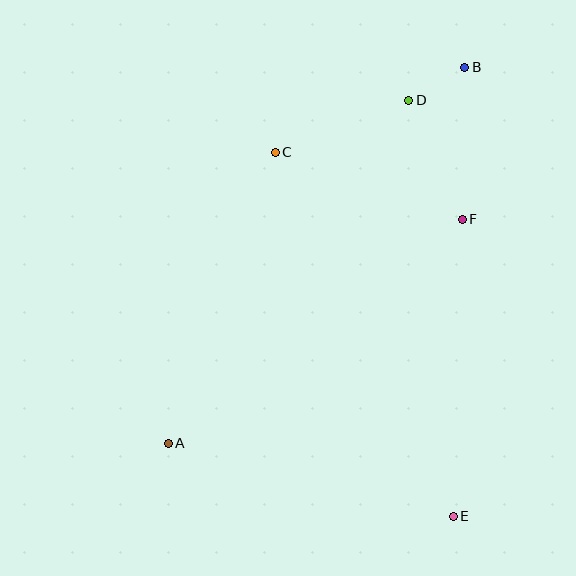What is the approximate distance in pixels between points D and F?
The distance between D and F is approximately 130 pixels.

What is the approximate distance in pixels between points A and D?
The distance between A and D is approximately 419 pixels.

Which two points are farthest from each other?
Points A and B are farthest from each other.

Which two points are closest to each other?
Points B and D are closest to each other.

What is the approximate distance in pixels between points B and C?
The distance between B and C is approximately 208 pixels.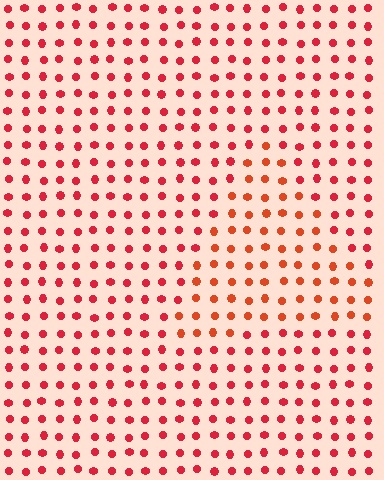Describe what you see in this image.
The image is filled with small red elements in a uniform arrangement. A triangle-shaped region is visible where the elements are tinted to a slightly different hue, forming a subtle color boundary.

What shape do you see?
I see a triangle.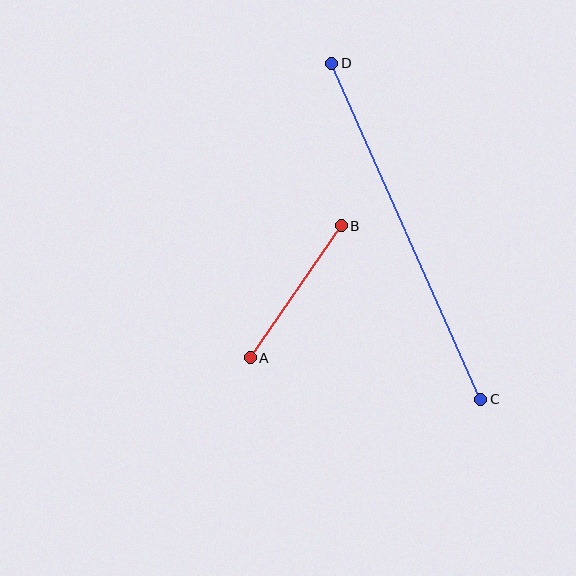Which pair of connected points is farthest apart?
Points C and D are farthest apart.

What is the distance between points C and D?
The distance is approximately 368 pixels.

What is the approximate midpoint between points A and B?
The midpoint is at approximately (296, 292) pixels.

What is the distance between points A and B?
The distance is approximately 160 pixels.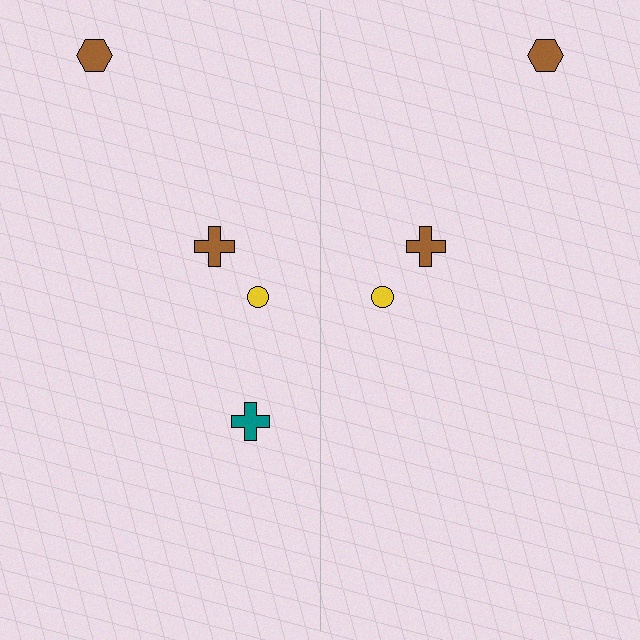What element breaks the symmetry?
A teal cross is missing from the right side.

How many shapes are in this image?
There are 7 shapes in this image.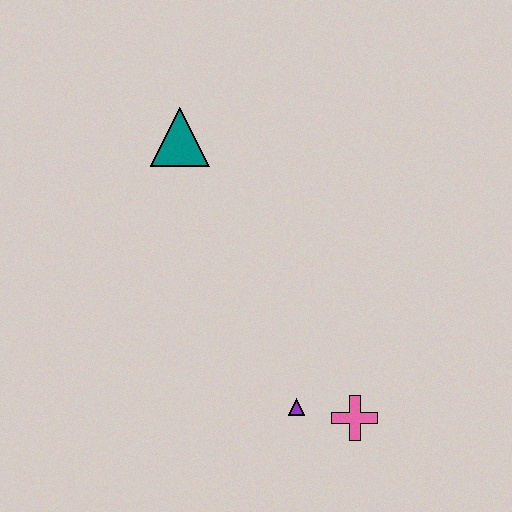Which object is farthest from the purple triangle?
The teal triangle is farthest from the purple triangle.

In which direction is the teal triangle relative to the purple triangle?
The teal triangle is above the purple triangle.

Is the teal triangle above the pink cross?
Yes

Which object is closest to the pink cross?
The purple triangle is closest to the pink cross.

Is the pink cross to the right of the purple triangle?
Yes